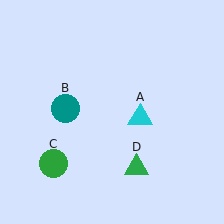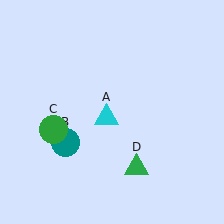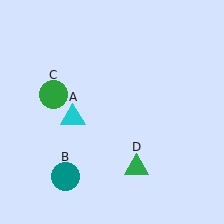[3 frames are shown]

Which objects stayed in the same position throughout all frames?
Green triangle (object D) remained stationary.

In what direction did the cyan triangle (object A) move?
The cyan triangle (object A) moved left.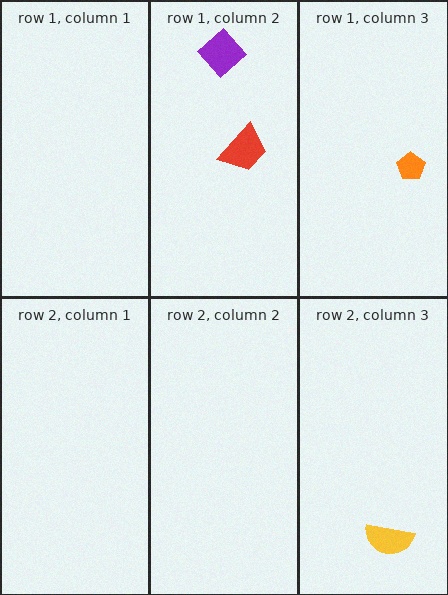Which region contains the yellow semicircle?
The row 2, column 3 region.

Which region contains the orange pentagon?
The row 1, column 3 region.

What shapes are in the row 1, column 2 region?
The purple diamond, the red trapezoid.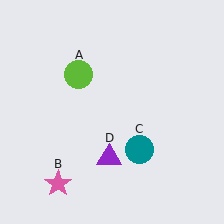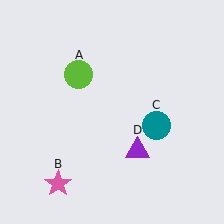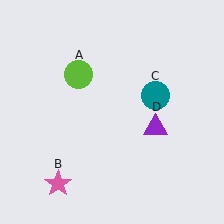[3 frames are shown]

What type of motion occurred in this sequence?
The teal circle (object C), purple triangle (object D) rotated counterclockwise around the center of the scene.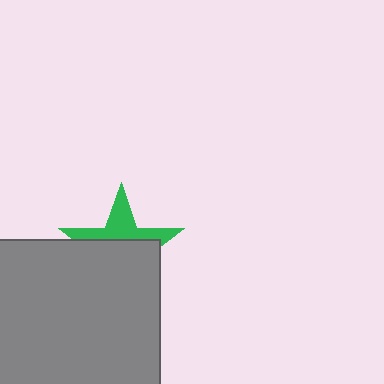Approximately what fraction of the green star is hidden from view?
Roughly 60% of the green star is hidden behind the gray rectangle.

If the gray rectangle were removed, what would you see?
You would see the complete green star.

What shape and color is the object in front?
The object in front is a gray rectangle.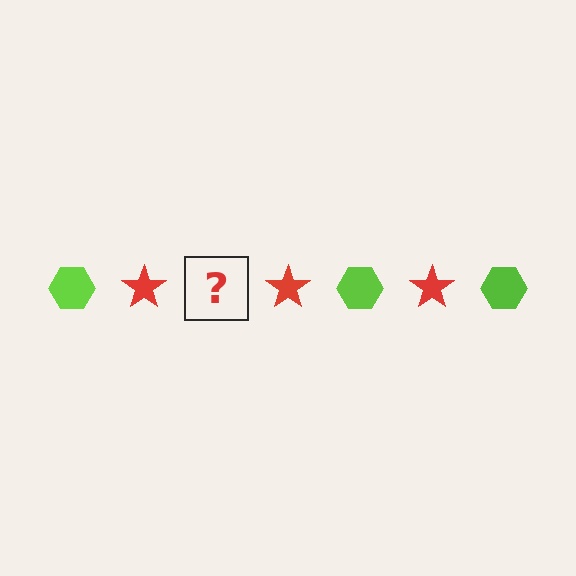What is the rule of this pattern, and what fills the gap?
The rule is that the pattern alternates between lime hexagon and red star. The gap should be filled with a lime hexagon.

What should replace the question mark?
The question mark should be replaced with a lime hexagon.